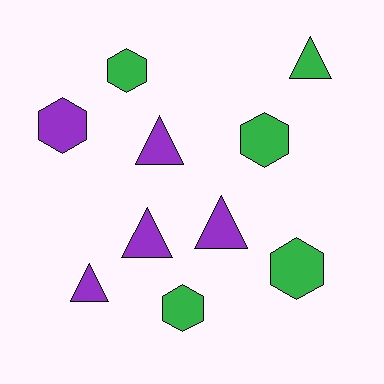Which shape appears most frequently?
Hexagon, with 5 objects.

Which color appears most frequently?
Purple, with 5 objects.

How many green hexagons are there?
There are 4 green hexagons.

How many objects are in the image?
There are 10 objects.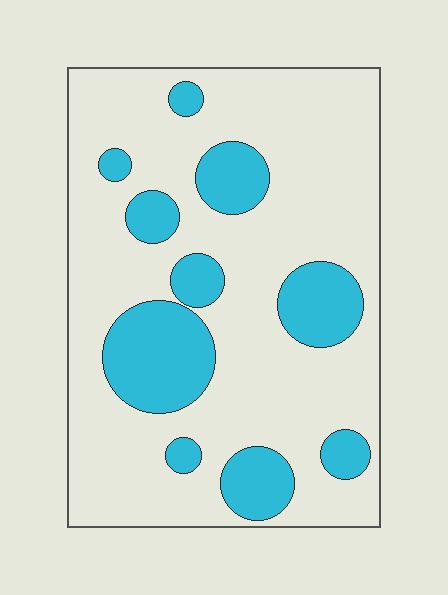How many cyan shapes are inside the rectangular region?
10.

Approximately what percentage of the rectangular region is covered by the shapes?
Approximately 25%.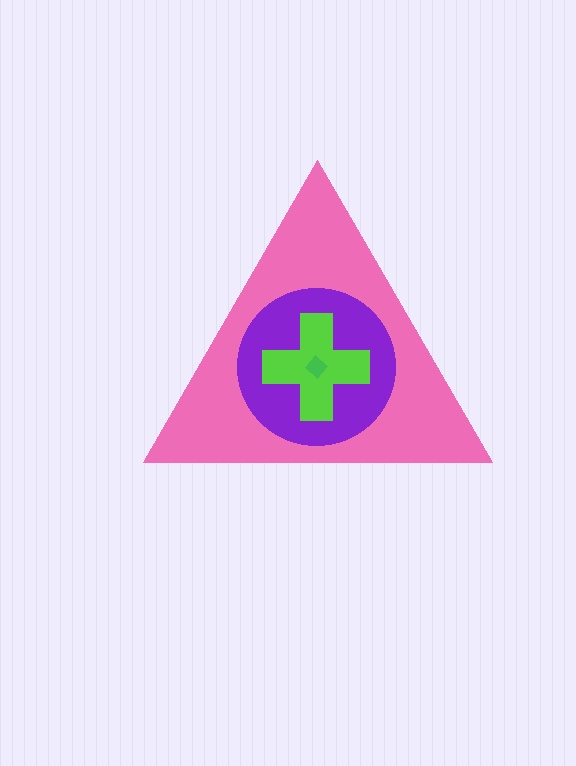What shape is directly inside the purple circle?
The lime cross.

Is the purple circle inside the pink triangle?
Yes.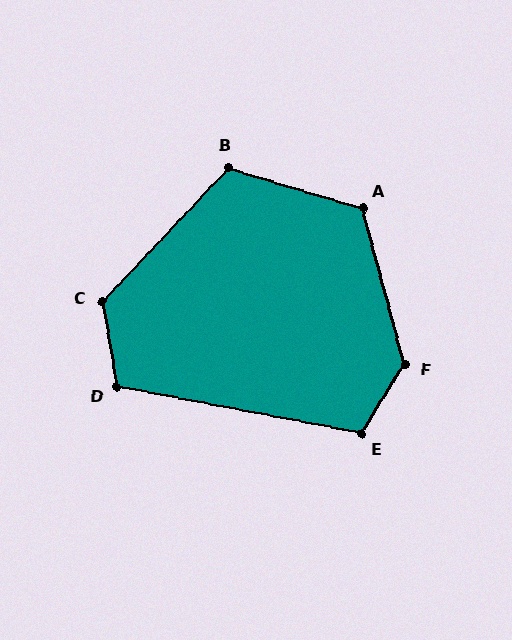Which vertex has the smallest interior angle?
D, at approximately 110 degrees.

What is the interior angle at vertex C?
Approximately 127 degrees (obtuse).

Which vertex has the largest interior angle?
F, at approximately 133 degrees.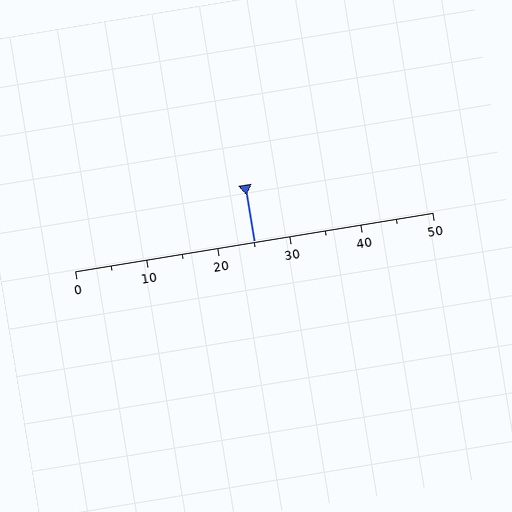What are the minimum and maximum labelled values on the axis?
The axis runs from 0 to 50.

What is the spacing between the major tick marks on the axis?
The major ticks are spaced 10 apart.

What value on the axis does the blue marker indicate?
The marker indicates approximately 25.